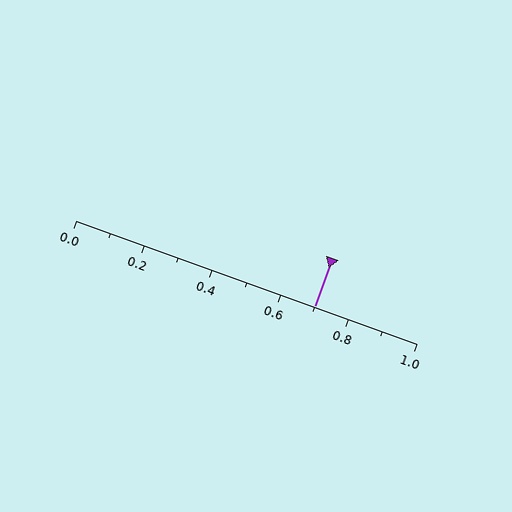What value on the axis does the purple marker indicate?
The marker indicates approximately 0.7.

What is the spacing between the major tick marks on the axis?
The major ticks are spaced 0.2 apart.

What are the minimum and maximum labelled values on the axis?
The axis runs from 0.0 to 1.0.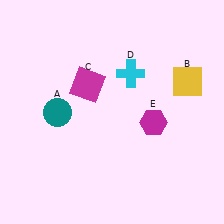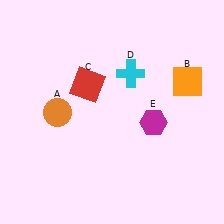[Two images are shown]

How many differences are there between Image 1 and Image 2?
There are 3 differences between the two images.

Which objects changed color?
A changed from teal to orange. B changed from yellow to orange. C changed from magenta to red.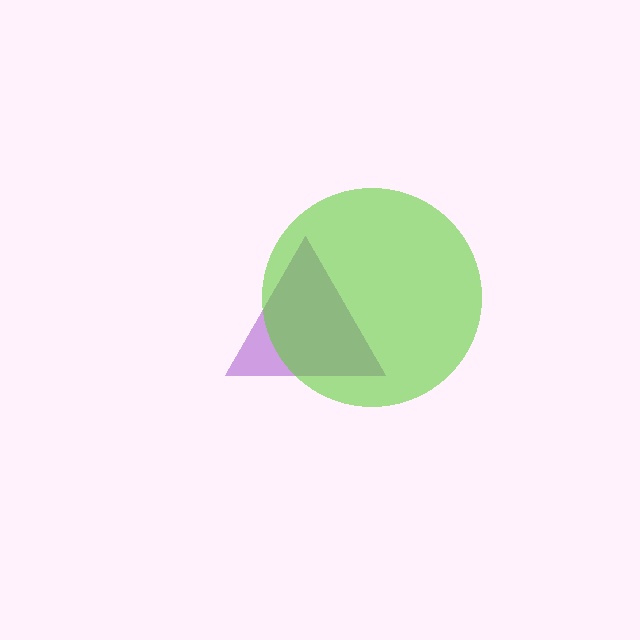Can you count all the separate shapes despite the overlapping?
Yes, there are 2 separate shapes.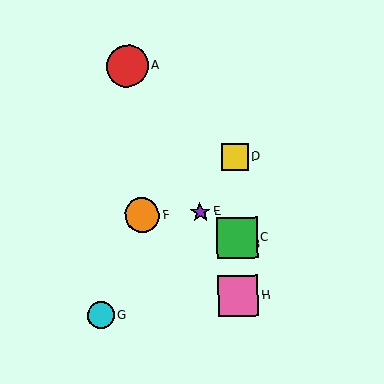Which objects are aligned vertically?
Objects B, C, D, H are aligned vertically.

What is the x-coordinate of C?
Object C is at x≈237.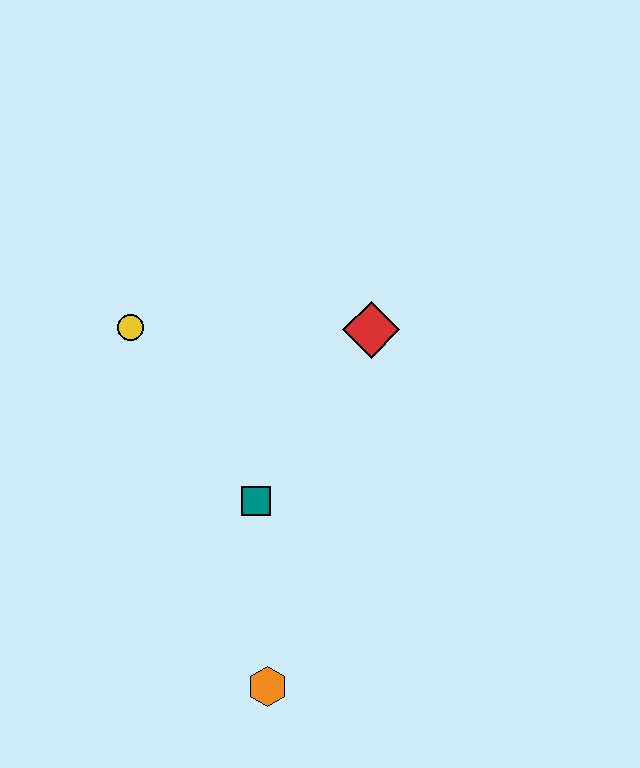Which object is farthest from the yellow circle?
The orange hexagon is farthest from the yellow circle.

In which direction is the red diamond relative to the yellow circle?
The red diamond is to the right of the yellow circle.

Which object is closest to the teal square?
The orange hexagon is closest to the teal square.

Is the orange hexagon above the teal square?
No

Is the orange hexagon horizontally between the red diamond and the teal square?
Yes